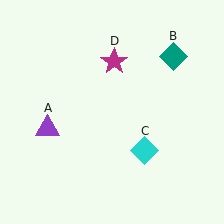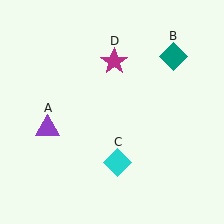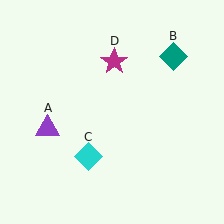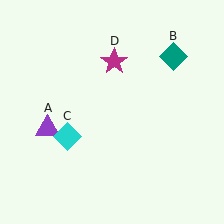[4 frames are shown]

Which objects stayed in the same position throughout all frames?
Purple triangle (object A) and teal diamond (object B) and magenta star (object D) remained stationary.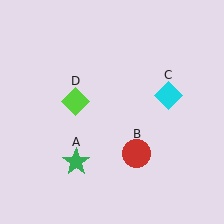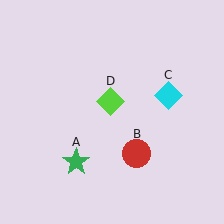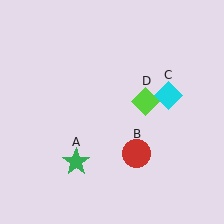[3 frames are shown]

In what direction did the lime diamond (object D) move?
The lime diamond (object D) moved right.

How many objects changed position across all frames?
1 object changed position: lime diamond (object D).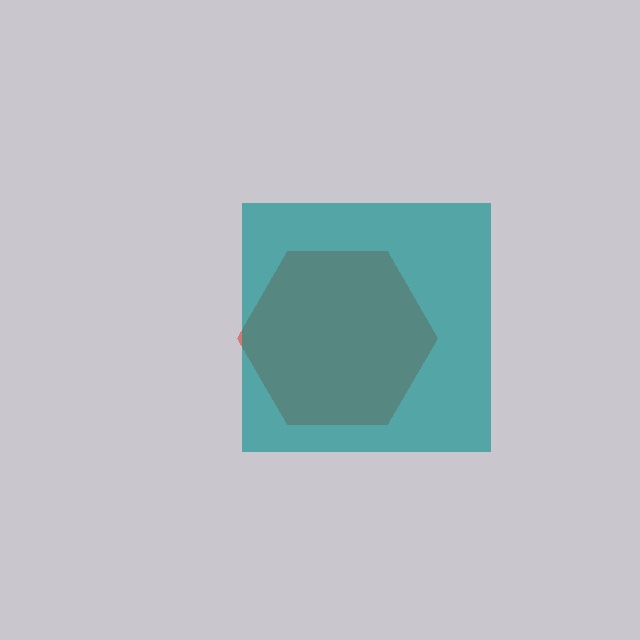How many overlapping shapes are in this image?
There are 2 overlapping shapes in the image.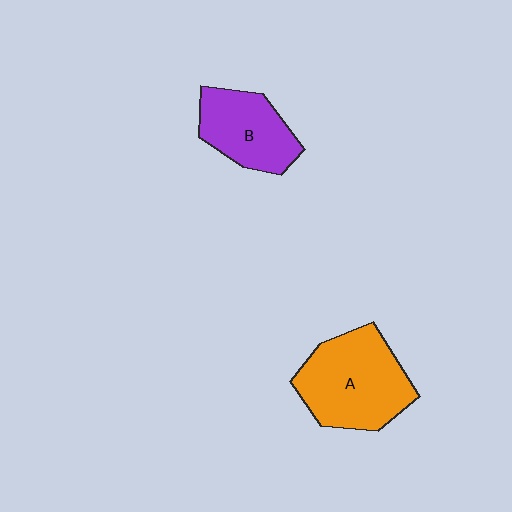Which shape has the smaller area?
Shape B (purple).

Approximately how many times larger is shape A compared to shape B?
Approximately 1.4 times.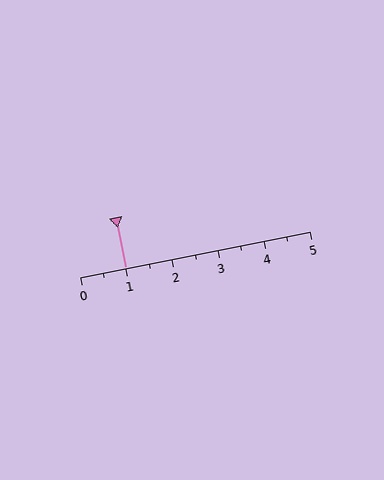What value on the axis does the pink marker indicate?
The marker indicates approximately 1.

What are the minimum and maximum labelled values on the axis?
The axis runs from 0 to 5.